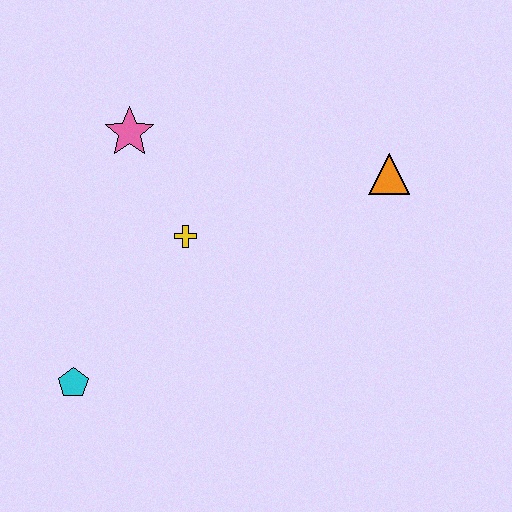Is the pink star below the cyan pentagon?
No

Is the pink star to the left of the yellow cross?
Yes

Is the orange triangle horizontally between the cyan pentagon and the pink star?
No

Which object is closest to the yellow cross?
The pink star is closest to the yellow cross.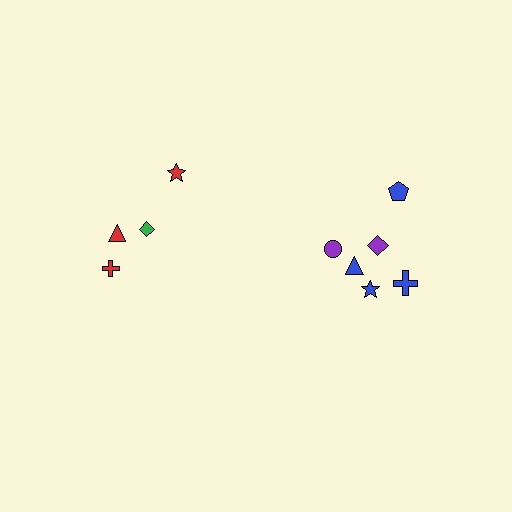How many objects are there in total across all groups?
There are 10 objects.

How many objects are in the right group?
There are 6 objects.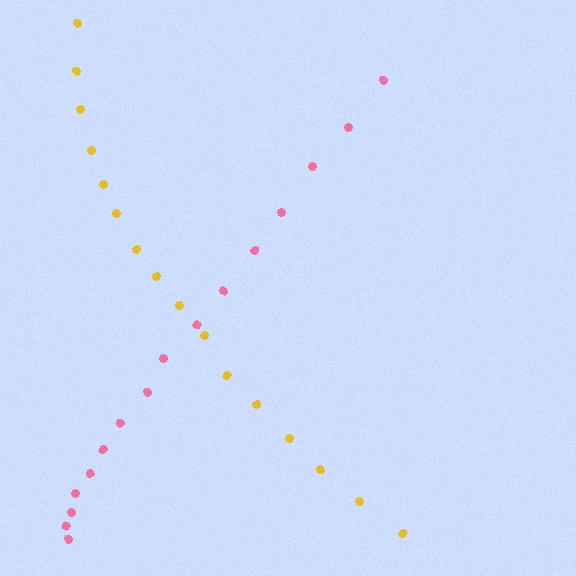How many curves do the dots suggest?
There are 2 distinct paths.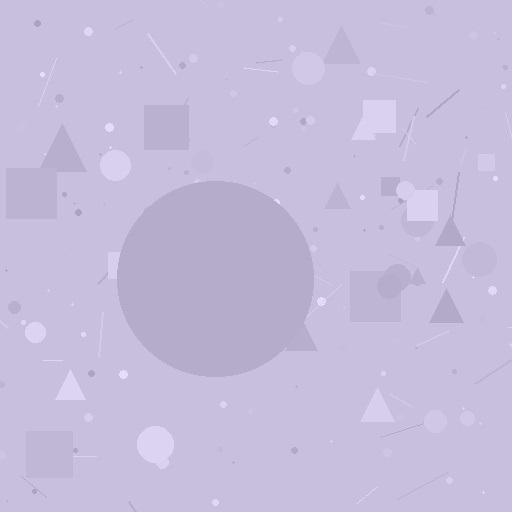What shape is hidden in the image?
A circle is hidden in the image.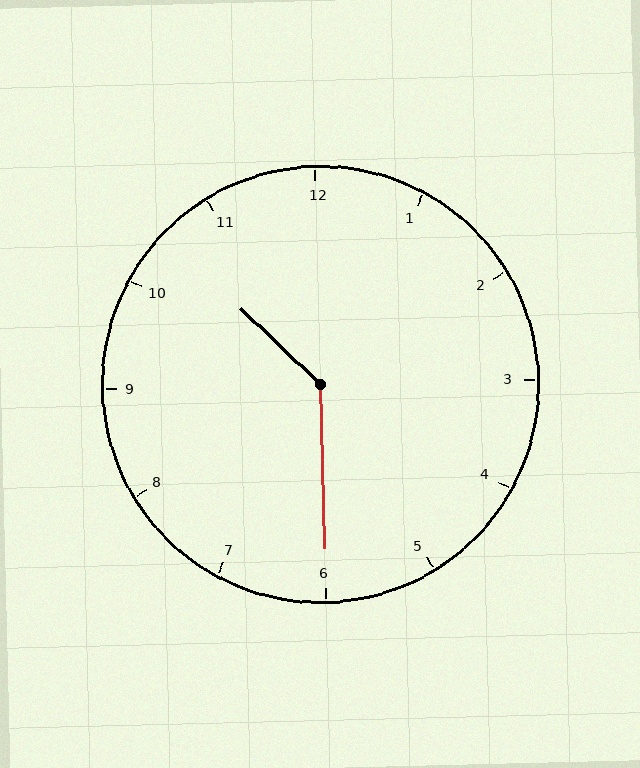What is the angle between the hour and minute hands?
Approximately 135 degrees.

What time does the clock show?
10:30.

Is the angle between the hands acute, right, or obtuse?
It is obtuse.